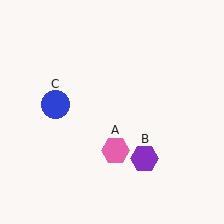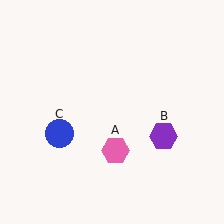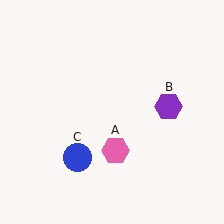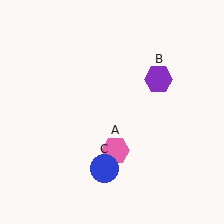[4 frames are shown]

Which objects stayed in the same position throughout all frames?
Pink hexagon (object A) remained stationary.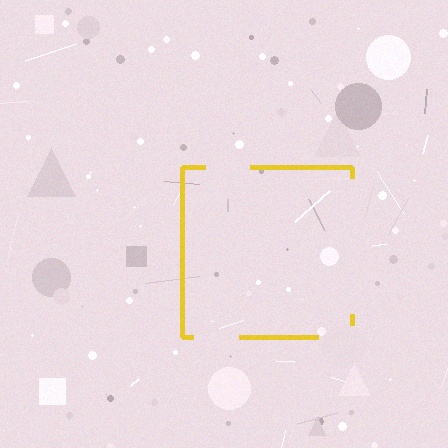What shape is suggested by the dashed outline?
The dashed outline suggests a square.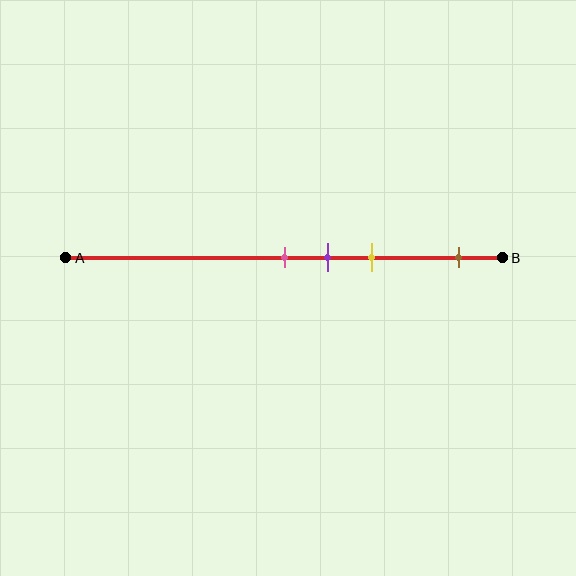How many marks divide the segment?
There are 4 marks dividing the segment.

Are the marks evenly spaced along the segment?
No, the marks are not evenly spaced.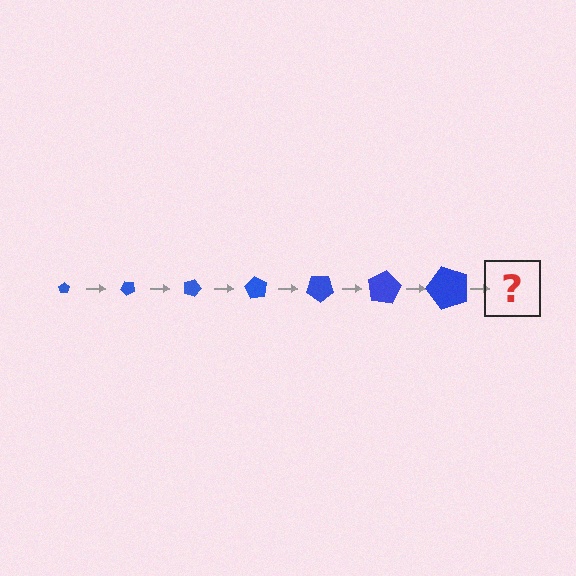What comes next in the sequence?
The next element should be a pentagon, larger than the previous one and rotated 315 degrees from the start.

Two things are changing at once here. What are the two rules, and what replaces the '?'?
The two rules are that the pentagon grows larger each step and it rotates 45 degrees each step. The '?' should be a pentagon, larger than the previous one and rotated 315 degrees from the start.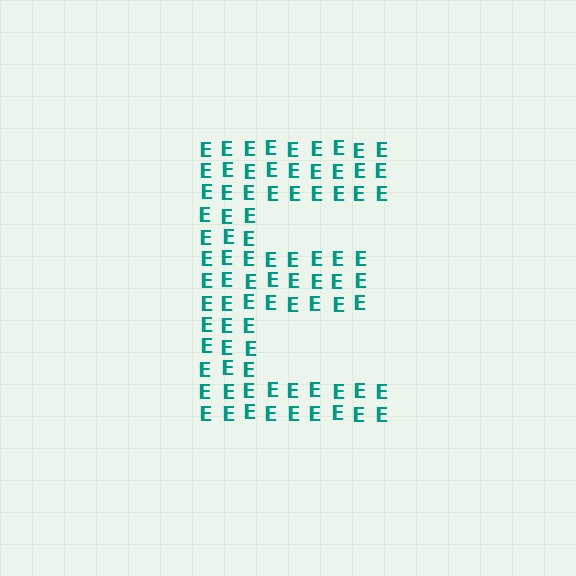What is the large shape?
The large shape is the letter E.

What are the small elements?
The small elements are letter E's.